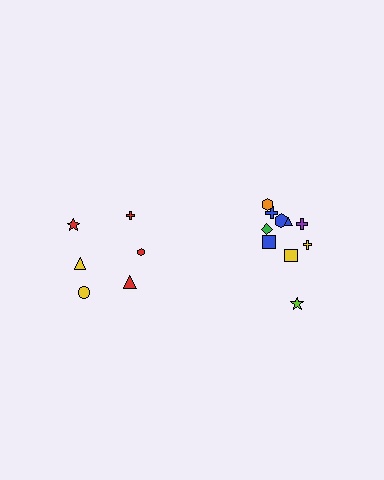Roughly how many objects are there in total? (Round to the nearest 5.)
Roughly 15 objects in total.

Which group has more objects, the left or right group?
The right group.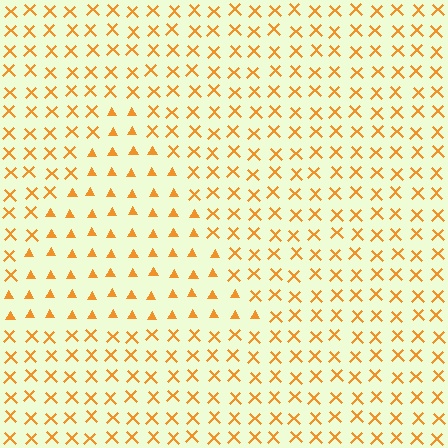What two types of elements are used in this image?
The image uses triangles inside the triangle region and X marks outside it.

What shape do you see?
I see a triangle.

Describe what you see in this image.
The image is filled with small orange elements arranged in a uniform grid. A triangle-shaped region contains triangles, while the surrounding area contains X marks. The boundary is defined purely by the change in element shape.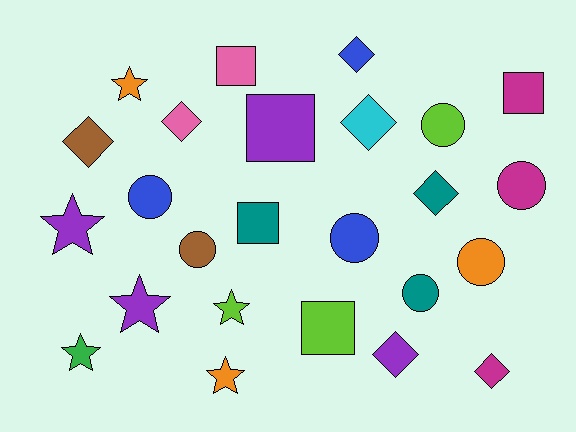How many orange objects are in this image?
There are 3 orange objects.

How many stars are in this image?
There are 6 stars.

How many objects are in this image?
There are 25 objects.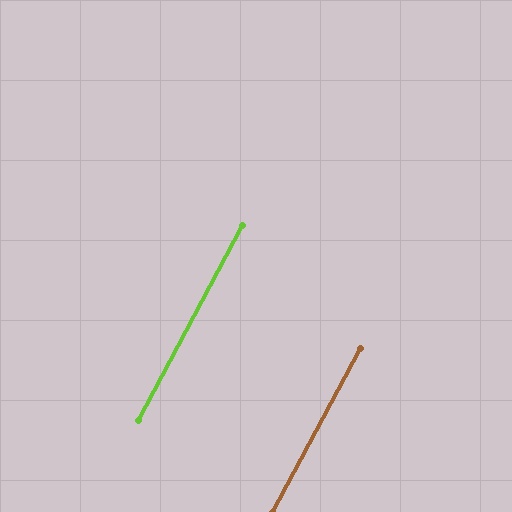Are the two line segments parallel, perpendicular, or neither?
Parallel — their directions differ by only 0.2°.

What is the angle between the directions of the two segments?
Approximately 0 degrees.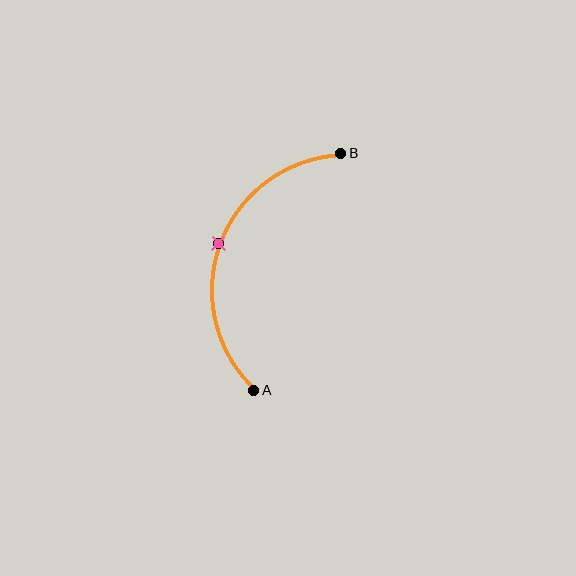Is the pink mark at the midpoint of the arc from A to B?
Yes. The pink mark lies on the arc at equal arc-length from both A and B — it is the arc midpoint.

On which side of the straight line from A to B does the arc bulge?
The arc bulges to the left of the straight line connecting A and B.